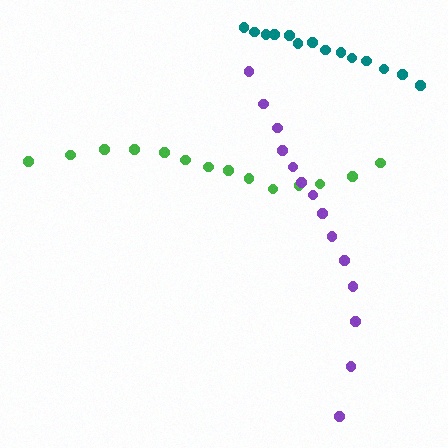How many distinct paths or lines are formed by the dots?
There are 3 distinct paths.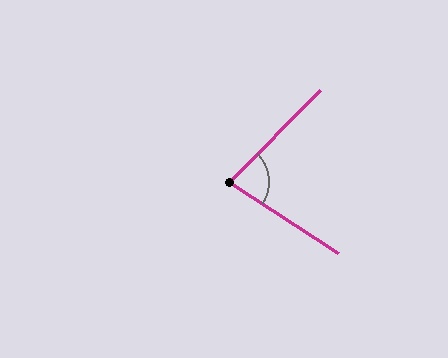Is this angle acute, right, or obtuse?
It is acute.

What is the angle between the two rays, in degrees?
Approximately 78 degrees.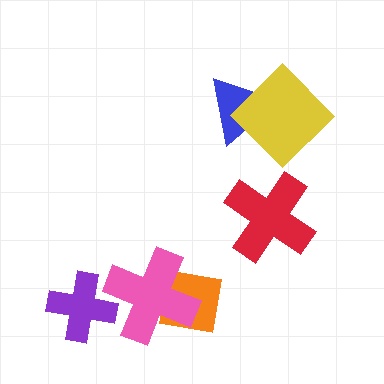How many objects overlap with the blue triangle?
1 object overlaps with the blue triangle.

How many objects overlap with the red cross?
0 objects overlap with the red cross.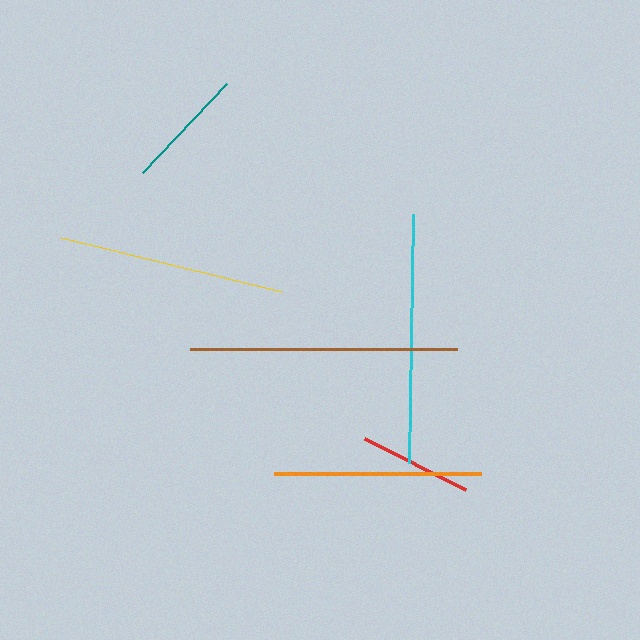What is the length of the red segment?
The red segment is approximately 113 pixels long.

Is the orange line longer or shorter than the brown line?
The brown line is longer than the orange line.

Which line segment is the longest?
The brown line is the longest at approximately 267 pixels.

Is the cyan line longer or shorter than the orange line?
The cyan line is longer than the orange line.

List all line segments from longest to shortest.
From longest to shortest: brown, cyan, yellow, orange, teal, red.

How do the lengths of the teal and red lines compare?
The teal and red lines are approximately the same length.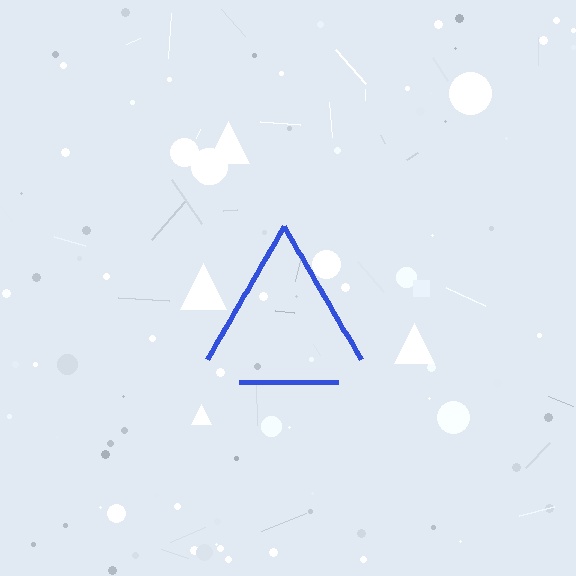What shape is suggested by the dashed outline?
The dashed outline suggests a triangle.